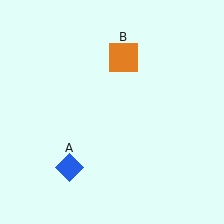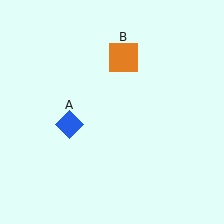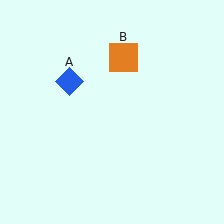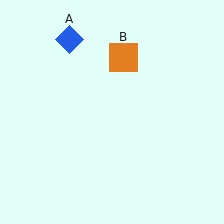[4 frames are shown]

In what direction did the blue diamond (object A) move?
The blue diamond (object A) moved up.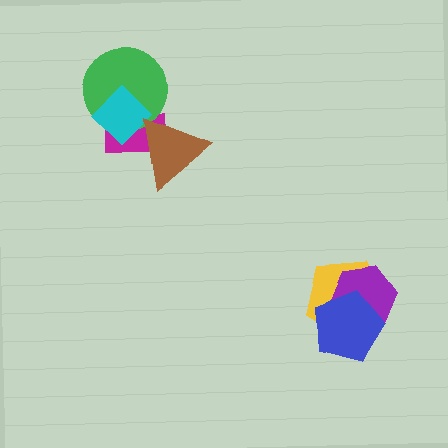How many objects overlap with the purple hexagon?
2 objects overlap with the purple hexagon.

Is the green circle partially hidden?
Yes, it is partially covered by another shape.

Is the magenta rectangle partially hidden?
Yes, it is partially covered by another shape.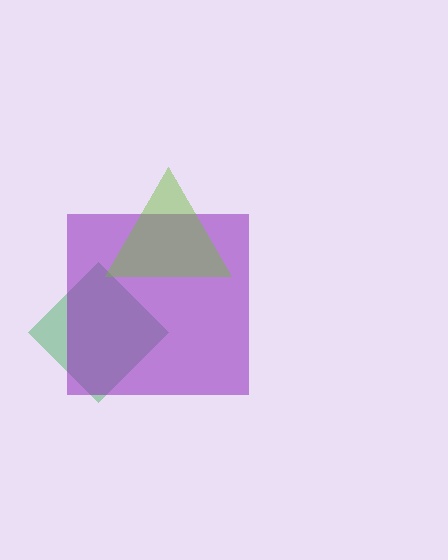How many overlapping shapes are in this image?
There are 3 overlapping shapes in the image.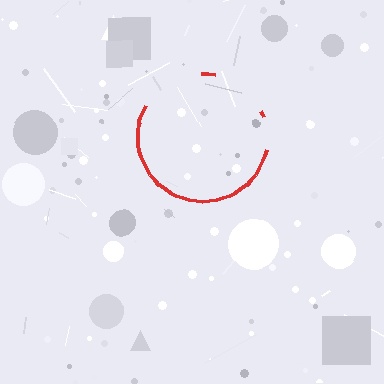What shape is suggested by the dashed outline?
The dashed outline suggests a circle.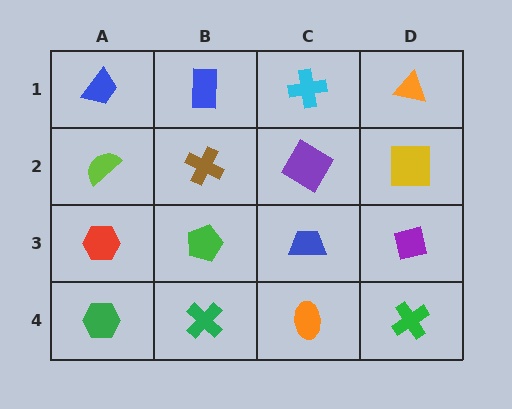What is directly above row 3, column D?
A yellow square.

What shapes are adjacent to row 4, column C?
A blue trapezoid (row 3, column C), a green cross (row 4, column B), a green cross (row 4, column D).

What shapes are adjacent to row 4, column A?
A red hexagon (row 3, column A), a green cross (row 4, column B).